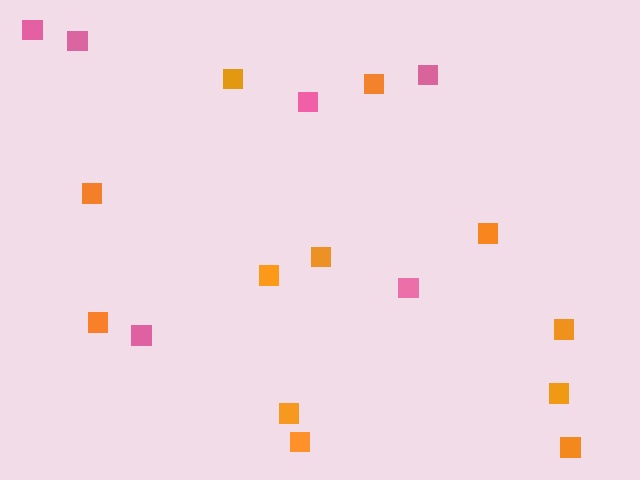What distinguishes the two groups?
There are 2 groups: one group of orange squares (12) and one group of pink squares (6).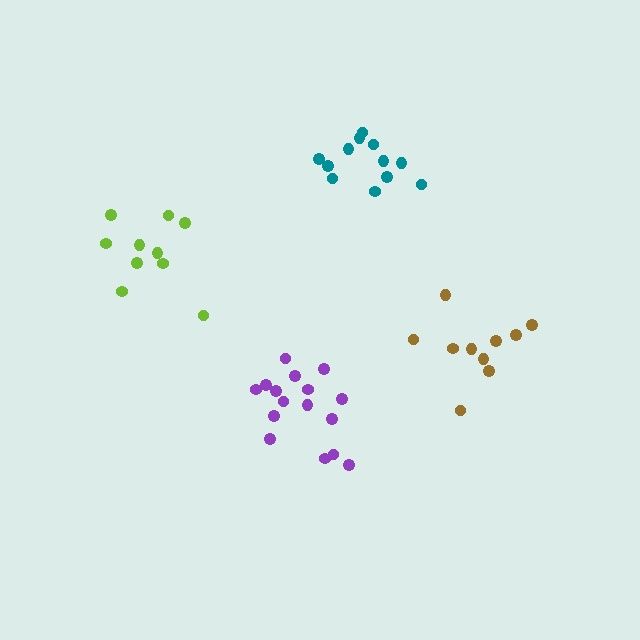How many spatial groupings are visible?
There are 4 spatial groupings.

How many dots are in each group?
Group 1: 10 dots, Group 2: 12 dots, Group 3: 10 dots, Group 4: 16 dots (48 total).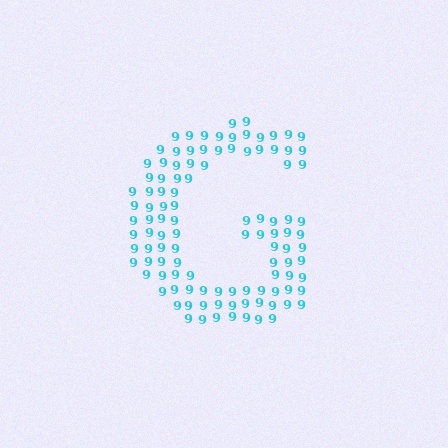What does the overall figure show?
The overall figure shows the letter G.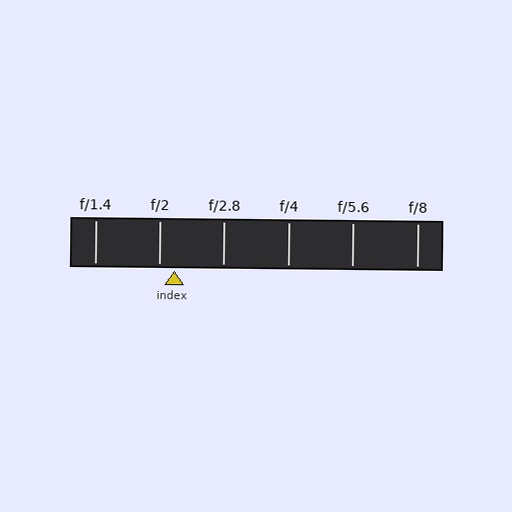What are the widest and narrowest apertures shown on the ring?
The widest aperture shown is f/1.4 and the narrowest is f/8.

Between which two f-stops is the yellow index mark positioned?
The index mark is between f/2 and f/2.8.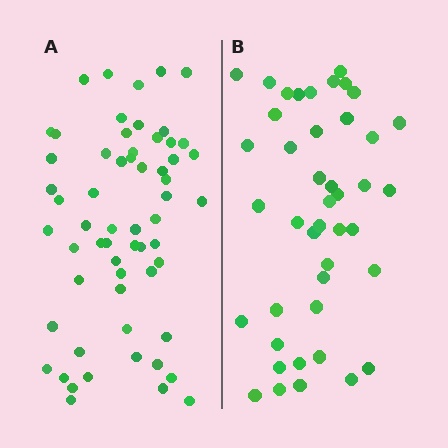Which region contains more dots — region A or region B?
Region A (the left region) has more dots.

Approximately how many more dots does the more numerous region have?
Region A has approximately 15 more dots than region B.